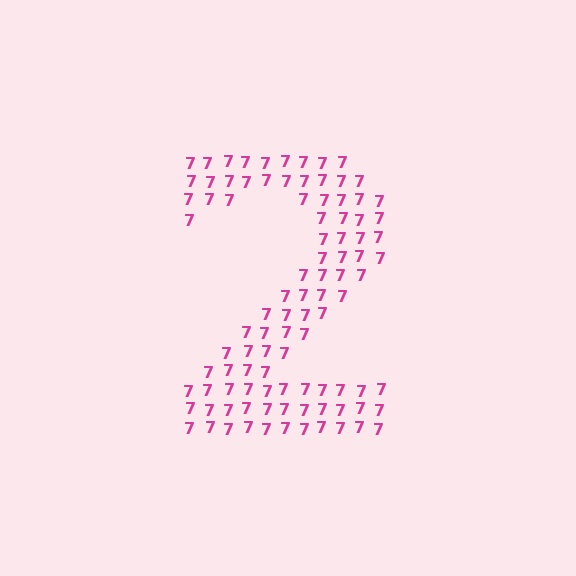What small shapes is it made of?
It is made of small digit 7's.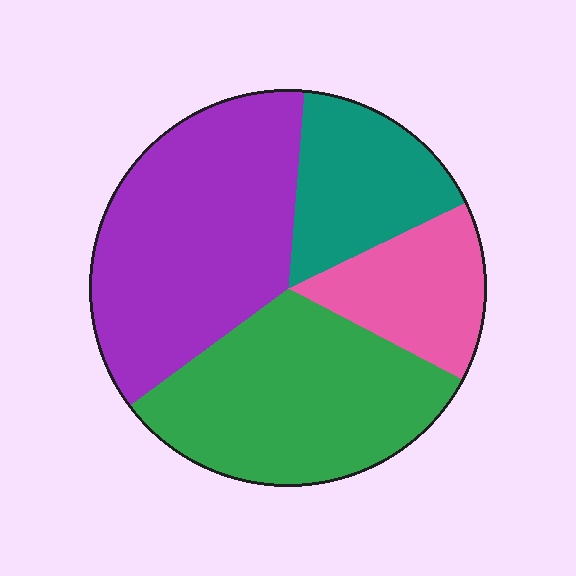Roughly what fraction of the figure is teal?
Teal covers around 15% of the figure.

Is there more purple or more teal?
Purple.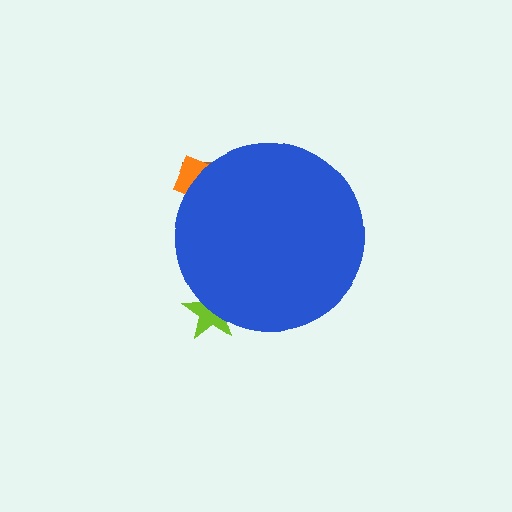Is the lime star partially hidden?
Yes, the lime star is partially hidden behind the blue circle.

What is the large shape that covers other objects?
A blue circle.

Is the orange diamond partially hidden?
Yes, the orange diamond is partially hidden behind the blue circle.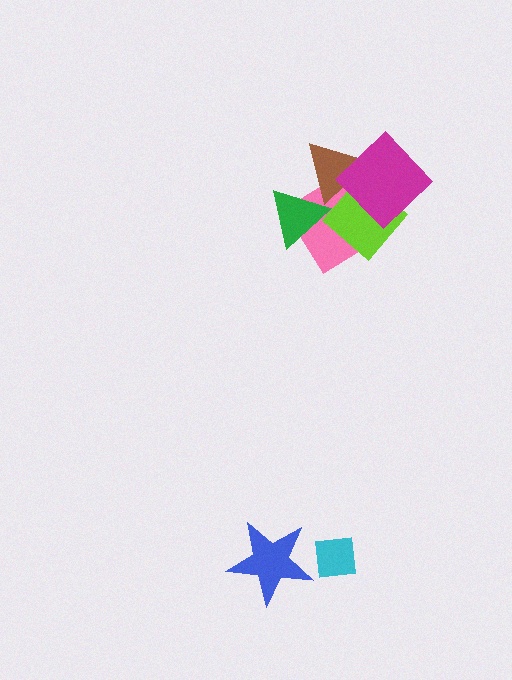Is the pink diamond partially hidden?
Yes, it is partially covered by another shape.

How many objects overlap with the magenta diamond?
3 objects overlap with the magenta diamond.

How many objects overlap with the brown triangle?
4 objects overlap with the brown triangle.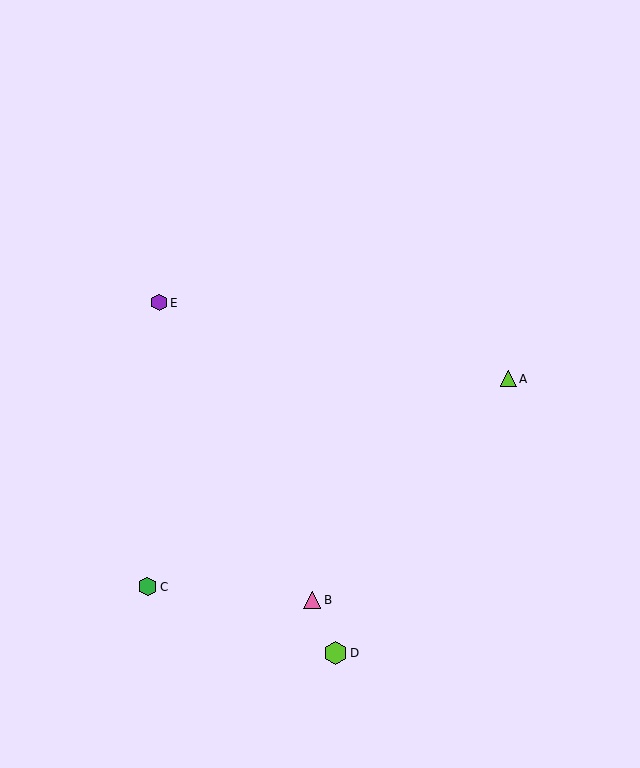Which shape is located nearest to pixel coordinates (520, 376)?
The lime triangle (labeled A) at (508, 379) is nearest to that location.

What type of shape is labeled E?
Shape E is a purple hexagon.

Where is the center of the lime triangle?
The center of the lime triangle is at (508, 379).